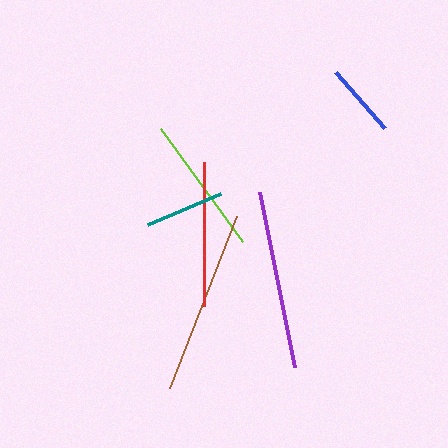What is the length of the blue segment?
The blue segment is approximately 74 pixels long.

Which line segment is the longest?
The brown line is the longest at approximately 184 pixels.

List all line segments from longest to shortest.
From longest to shortest: brown, purple, red, lime, teal, blue.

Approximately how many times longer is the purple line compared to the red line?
The purple line is approximately 1.2 times the length of the red line.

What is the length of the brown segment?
The brown segment is approximately 184 pixels long.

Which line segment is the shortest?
The blue line is the shortest at approximately 74 pixels.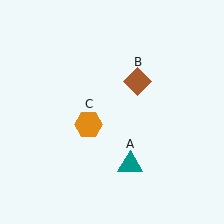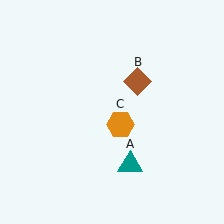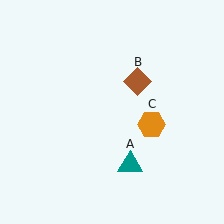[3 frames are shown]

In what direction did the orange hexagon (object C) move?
The orange hexagon (object C) moved right.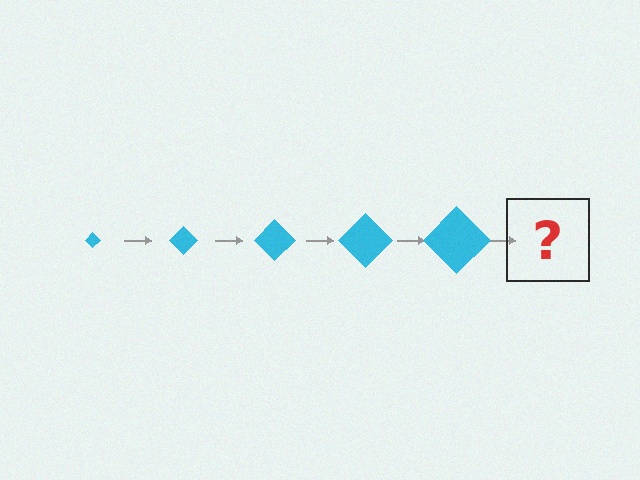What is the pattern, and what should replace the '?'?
The pattern is that the diamond gets progressively larger each step. The '?' should be a cyan diamond, larger than the previous one.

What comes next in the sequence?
The next element should be a cyan diamond, larger than the previous one.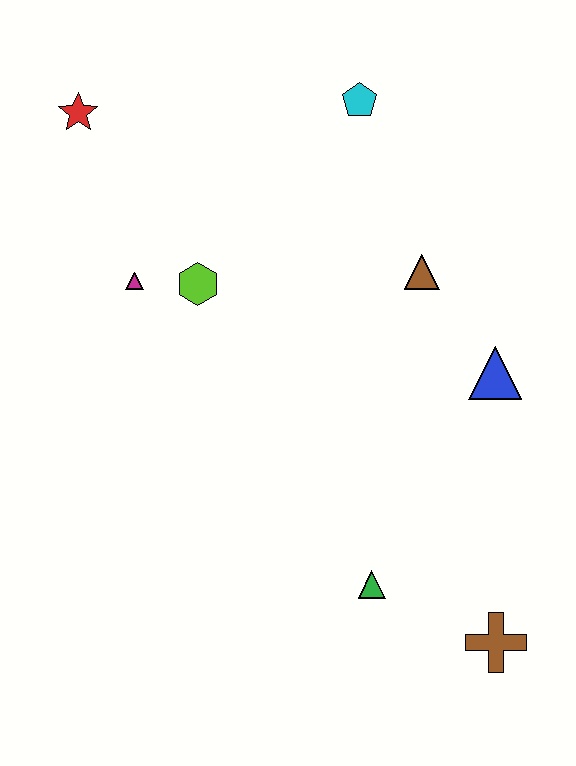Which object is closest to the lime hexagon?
The magenta triangle is closest to the lime hexagon.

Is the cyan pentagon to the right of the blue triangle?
No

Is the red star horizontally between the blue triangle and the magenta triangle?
No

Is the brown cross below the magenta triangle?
Yes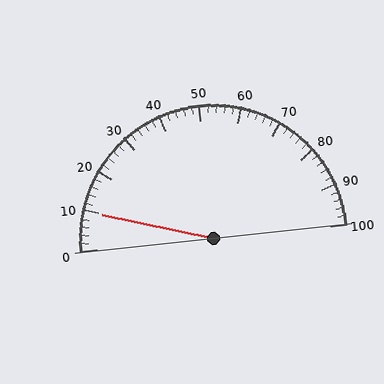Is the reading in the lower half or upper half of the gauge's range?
The reading is in the lower half of the range (0 to 100).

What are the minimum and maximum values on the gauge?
The gauge ranges from 0 to 100.